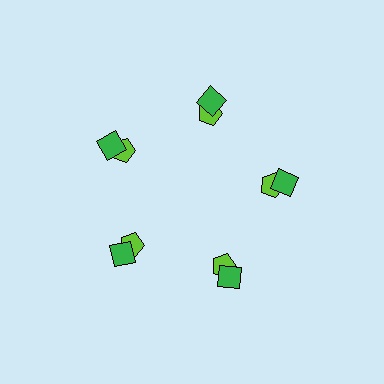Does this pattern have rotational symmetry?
Yes, this pattern has 5-fold rotational symmetry. It looks the same after rotating 72 degrees around the center.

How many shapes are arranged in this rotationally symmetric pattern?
There are 10 shapes, arranged in 5 groups of 2.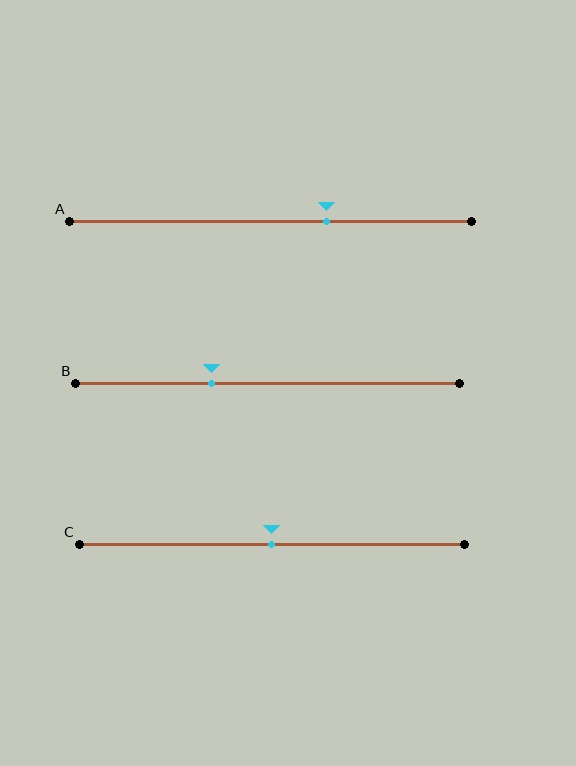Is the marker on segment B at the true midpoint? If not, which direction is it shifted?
No, the marker on segment B is shifted to the left by about 15% of the segment length.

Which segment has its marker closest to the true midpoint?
Segment C has its marker closest to the true midpoint.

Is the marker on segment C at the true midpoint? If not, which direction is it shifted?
Yes, the marker on segment C is at the true midpoint.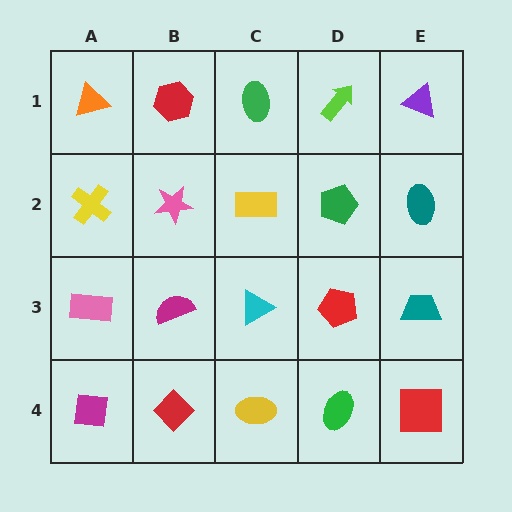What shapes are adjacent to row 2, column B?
A red hexagon (row 1, column B), a magenta semicircle (row 3, column B), a yellow cross (row 2, column A), a yellow rectangle (row 2, column C).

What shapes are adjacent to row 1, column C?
A yellow rectangle (row 2, column C), a red hexagon (row 1, column B), a lime arrow (row 1, column D).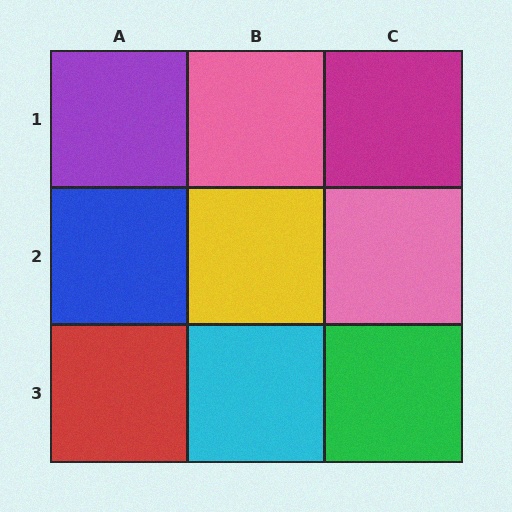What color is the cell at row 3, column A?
Red.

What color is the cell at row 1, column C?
Magenta.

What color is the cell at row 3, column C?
Green.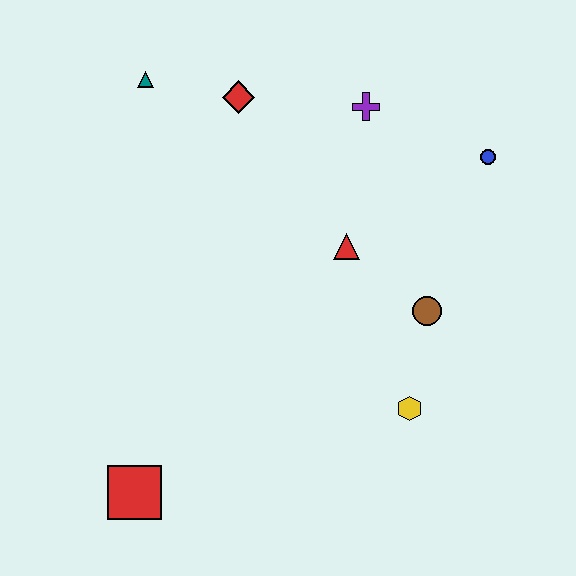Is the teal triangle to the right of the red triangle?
No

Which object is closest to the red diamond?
The teal triangle is closest to the red diamond.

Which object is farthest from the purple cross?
The red square is farthest from the purple cross.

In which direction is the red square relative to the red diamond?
The red square is below the red diamond.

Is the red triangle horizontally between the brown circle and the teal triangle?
Yes